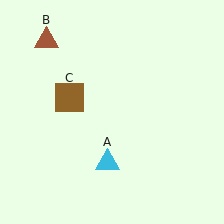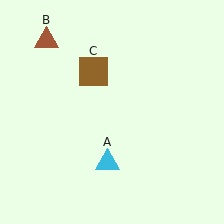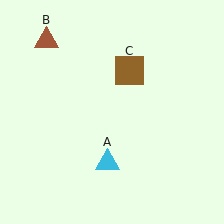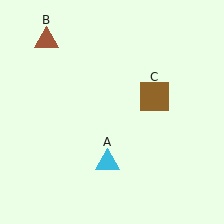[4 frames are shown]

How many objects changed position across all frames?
1 object changed position: brown square (object C).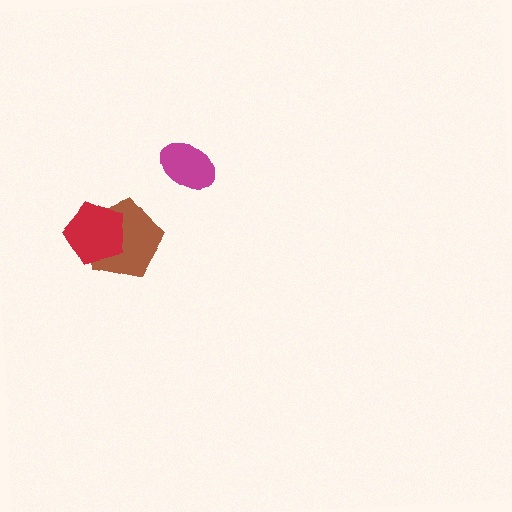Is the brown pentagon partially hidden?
Yes, it is partially covered by another shape.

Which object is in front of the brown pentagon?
The red pentagon is in front of the brown pentagon.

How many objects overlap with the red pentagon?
1 object overlaps with the red pentagon.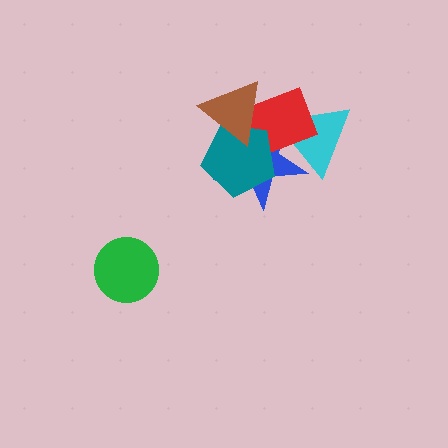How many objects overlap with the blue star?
4 objects overlap with the blue star.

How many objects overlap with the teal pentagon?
3 objects overlap with the teal pentagon.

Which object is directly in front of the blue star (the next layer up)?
The red rectangle is directly in front of the blue star.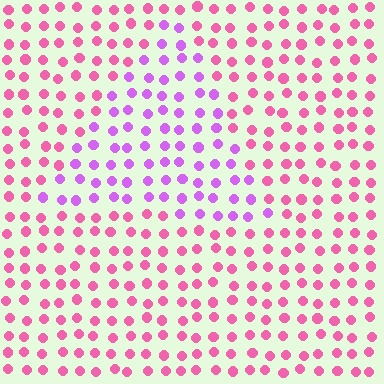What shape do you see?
I see a triangle.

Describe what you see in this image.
The image is filled with small pink elements in a uniform arrangement. A triangle-shaped region is visible where the elements are tinted to a slightly different hue, forming a subtle color boundary.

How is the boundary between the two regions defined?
The boundary is defined purely by a slight shift in hue (about 40 degrees). Spacing, size, and orientation are identical on both sides.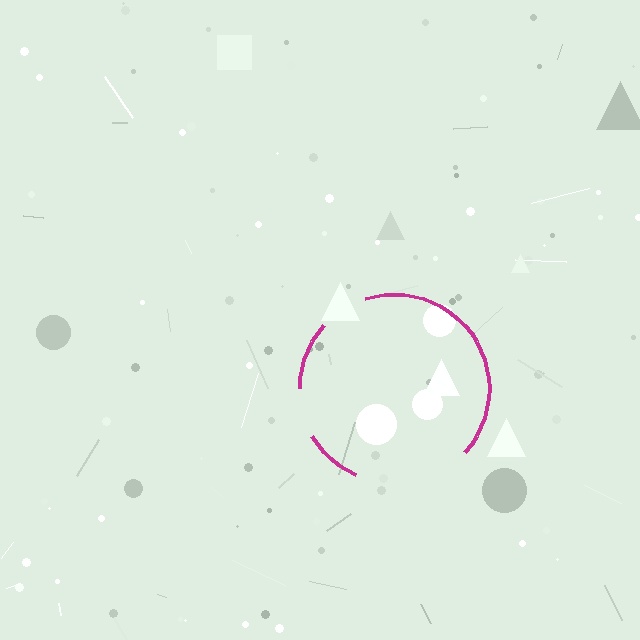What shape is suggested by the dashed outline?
The dashed outline suggests a circle.